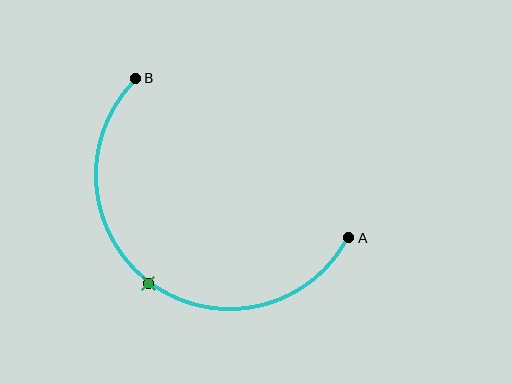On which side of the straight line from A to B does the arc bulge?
The arc bulges below and to the left of the straight line connecting A and B.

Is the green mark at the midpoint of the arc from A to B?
Yes. The green mark lies on the arc at equal arc-length from both A and B — it is the arc midpoint.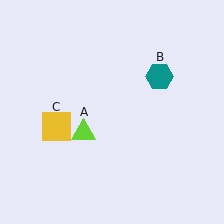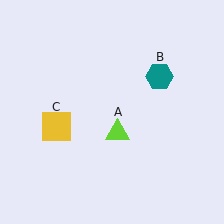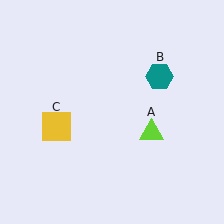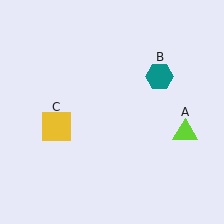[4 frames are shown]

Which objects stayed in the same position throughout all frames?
Teal hexagon (object B) and yellow square (object C) remained stationary.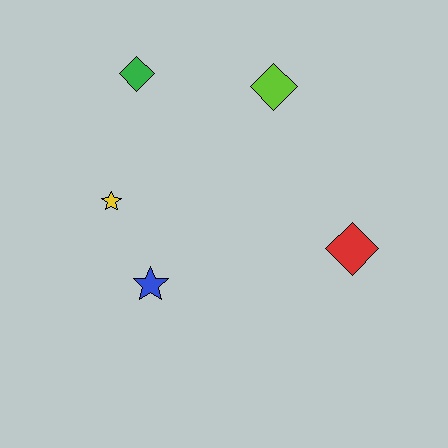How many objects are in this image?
There are 5 objects.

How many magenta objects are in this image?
There are no magenta objects.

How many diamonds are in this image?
There are 3 diamonds.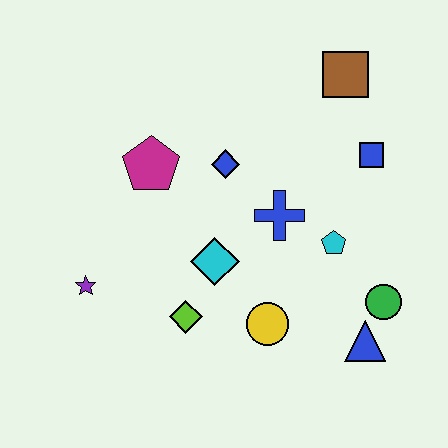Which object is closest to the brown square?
The blue square is closest to the brown square.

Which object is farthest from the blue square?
The purple star is farthest from the blue square.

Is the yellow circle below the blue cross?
Yes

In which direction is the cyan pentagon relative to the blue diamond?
The cyan pentagon is to the right of the blue diamond.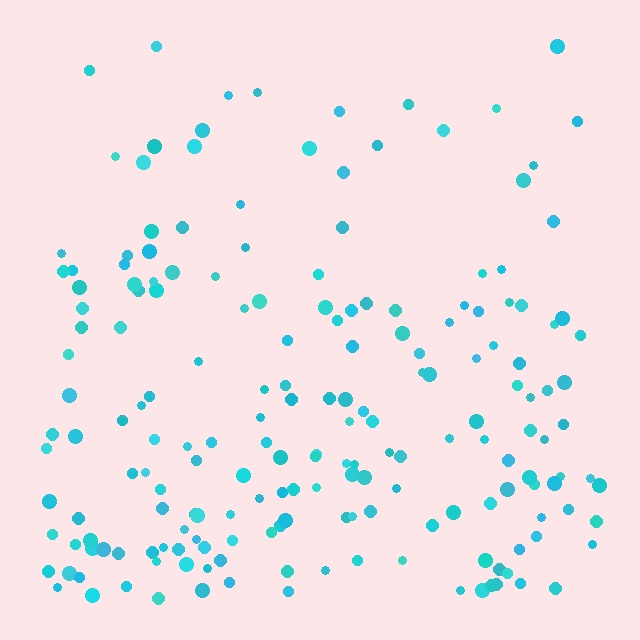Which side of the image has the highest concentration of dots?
The bottom.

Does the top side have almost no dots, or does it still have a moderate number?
Still a moderate number, just noticeably fewer than the bottom.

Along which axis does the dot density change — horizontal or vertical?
Vertical.